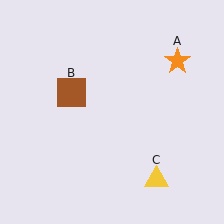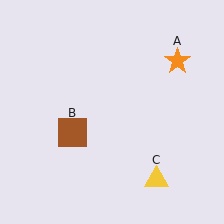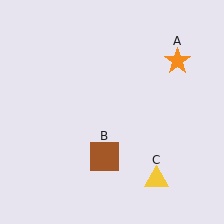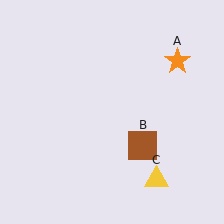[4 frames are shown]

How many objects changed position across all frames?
1 object changed position: brown square (object B).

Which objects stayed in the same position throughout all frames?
Orange star (object A) and yellow triangle (object C) remained stationary.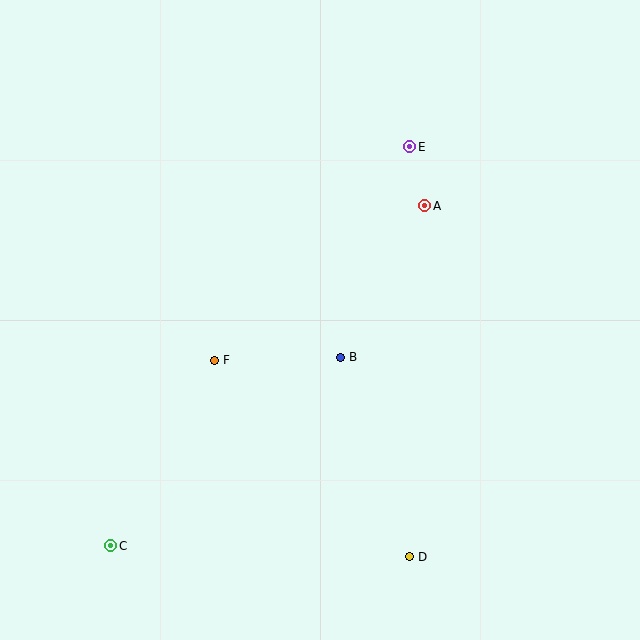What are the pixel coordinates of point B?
Point B is at (341, 357).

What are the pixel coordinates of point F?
Point F is at (215, 360).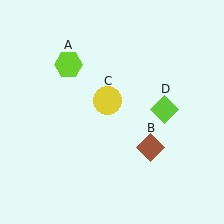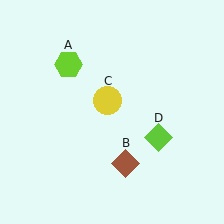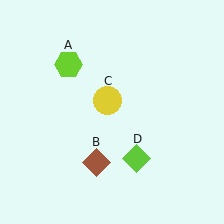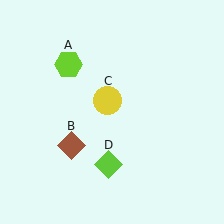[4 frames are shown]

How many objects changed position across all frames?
2 objects changed position: brown diamond (object B), lime diamond (object D).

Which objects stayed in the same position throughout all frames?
Lime hexagon (object A) and yellow circle (object C) remained stationary.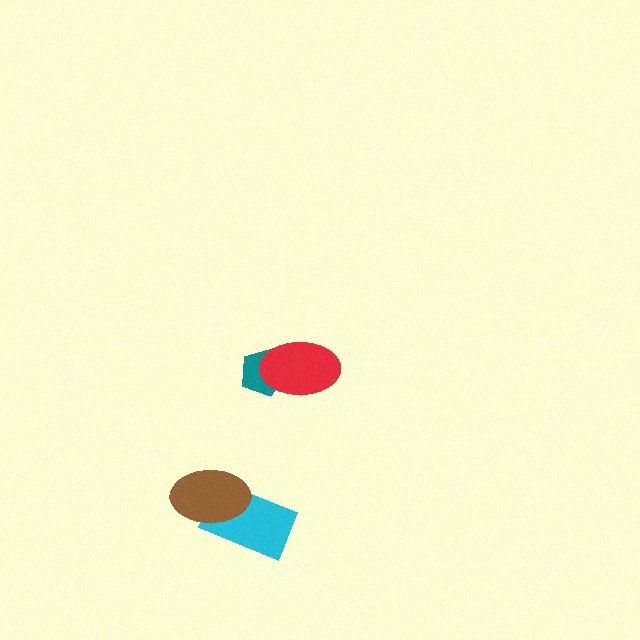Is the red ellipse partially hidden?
No, no other shape covers it.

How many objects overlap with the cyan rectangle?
1 object overlaps with the cyan rectangle.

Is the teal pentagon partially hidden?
Yes, it is partially covered by another shape.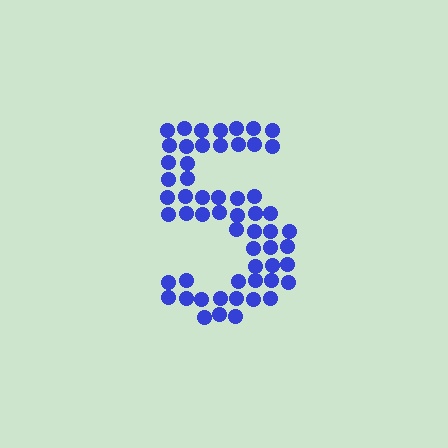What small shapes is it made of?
It is made of small circles.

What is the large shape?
The large shape is the digit 5.